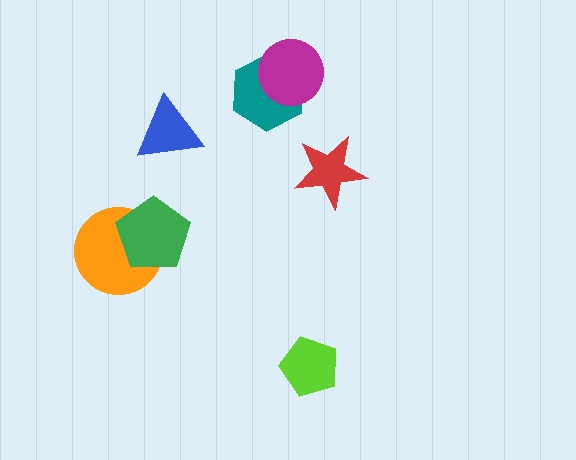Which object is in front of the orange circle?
The green pentagon is in front of the orange circle.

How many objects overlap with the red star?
0 objects overlap with the red star.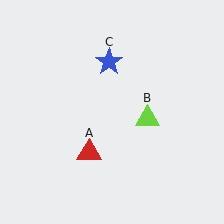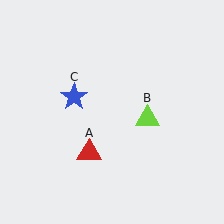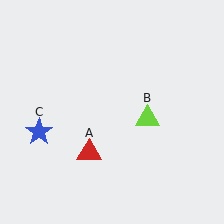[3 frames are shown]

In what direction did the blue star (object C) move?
The blue star (object C) moved down and to the left.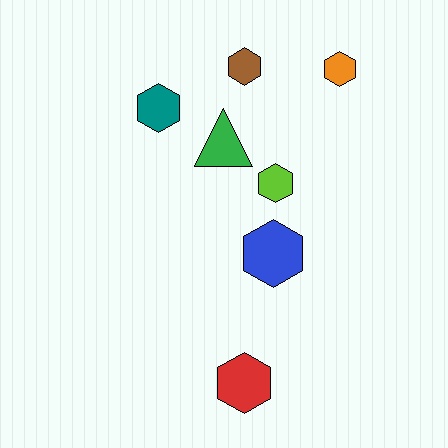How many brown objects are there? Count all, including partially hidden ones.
There is 1 brown object.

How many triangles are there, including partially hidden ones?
There is 1 triangle.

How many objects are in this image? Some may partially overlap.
There are 7 objects.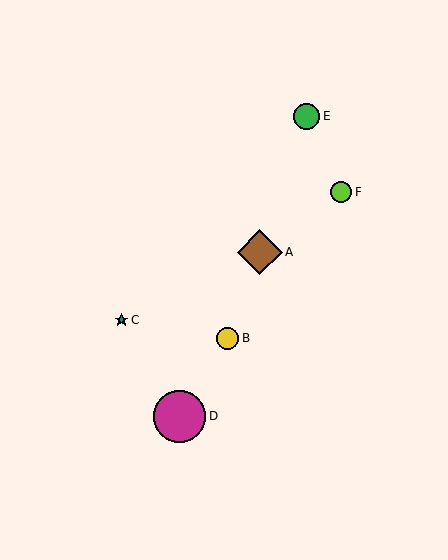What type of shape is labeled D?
Shape D is a magenta circle.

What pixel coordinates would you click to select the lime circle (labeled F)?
Click at (341, 192) to select the lime circle F.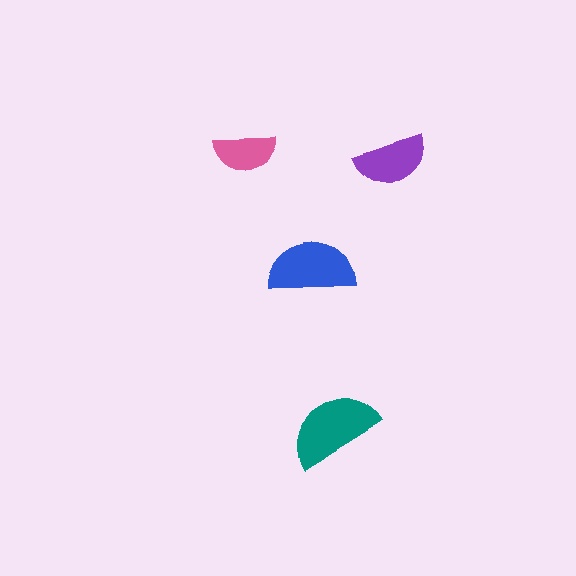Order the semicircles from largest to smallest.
the teal one, the blue one, the purple one, the pink one.